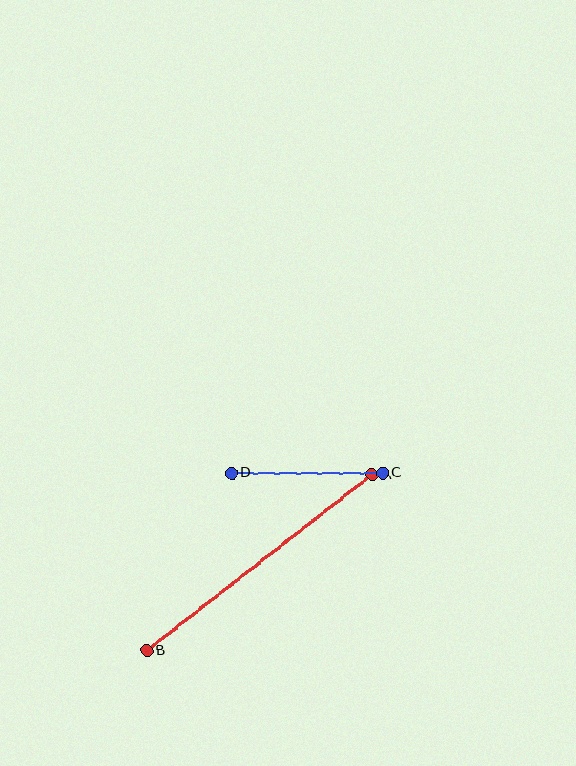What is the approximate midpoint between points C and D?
The midpoint is at approximately (307, 473) pixels.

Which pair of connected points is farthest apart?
Points A and B are farthest apart.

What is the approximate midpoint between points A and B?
The midpoint is at approximately (259, 563) pixels.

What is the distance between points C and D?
The distance is approximately 151 pixels.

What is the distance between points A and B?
The distance is approximately 286 pixels.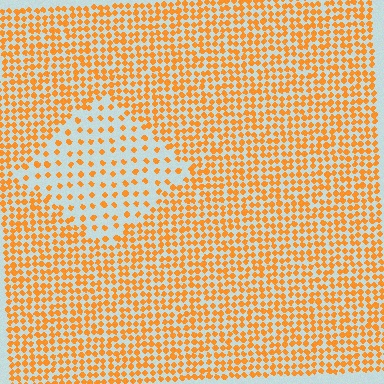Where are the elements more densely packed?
The elements are more densely packed outside the diamond boundary.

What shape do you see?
I see a diamond.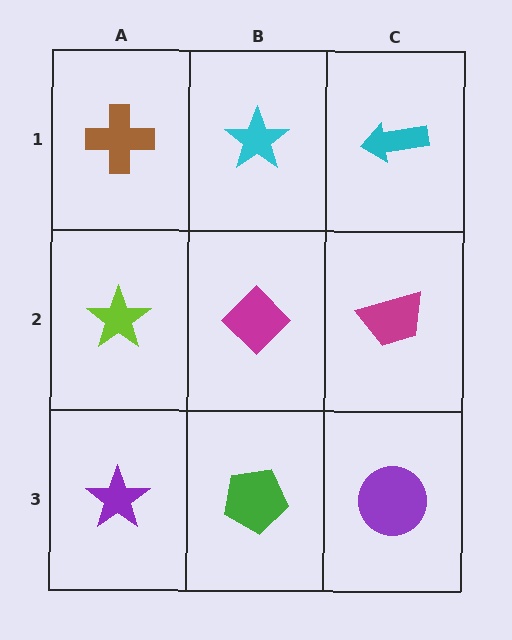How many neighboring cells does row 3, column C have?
2.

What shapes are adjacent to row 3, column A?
A lime star (row 2, column A), a green pentagon (row 3, column B).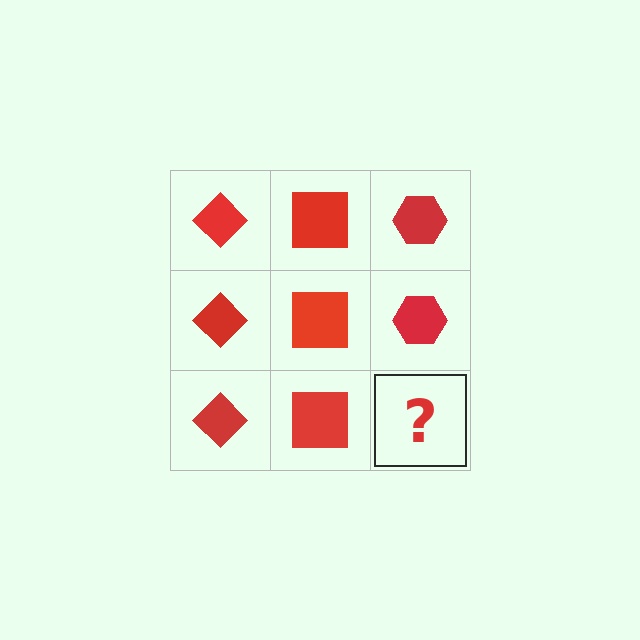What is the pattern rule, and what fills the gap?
The rule is that each column has a consistent shape. The gap should be filled with a red hexagon.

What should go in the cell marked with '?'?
The missing cell should contain a red hexagon.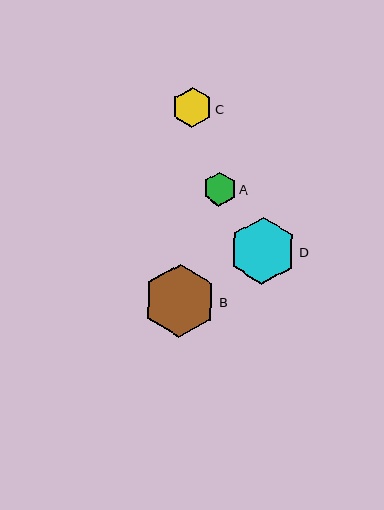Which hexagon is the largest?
Hexagon B is the largest with a size of approximately 73 pixels.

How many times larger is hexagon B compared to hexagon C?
Hexagon B is approximately 1.8 times the size of hexagon C.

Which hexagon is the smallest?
Hexagon A is the smallest with a size of approximately 33 pixels.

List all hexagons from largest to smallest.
From largest to smallest: B, D, C, A.